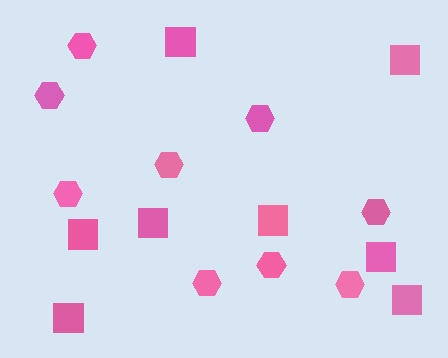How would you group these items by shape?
There are 2 groups: one group of squares (8) and one group of hexagons (9).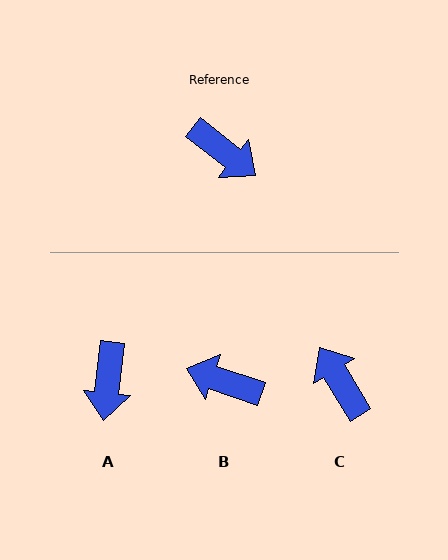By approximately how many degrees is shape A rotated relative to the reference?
Approximately 58 degrees clockwise.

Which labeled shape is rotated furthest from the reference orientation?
B, about 160 degrees away.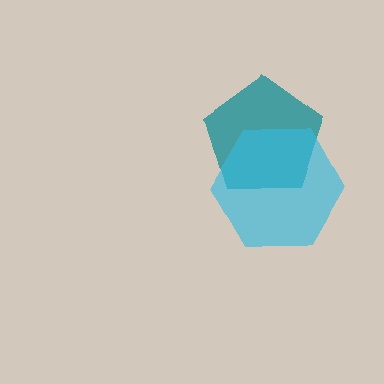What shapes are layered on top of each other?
The layered shapes are: a teal pentagon, a cyan hexagon.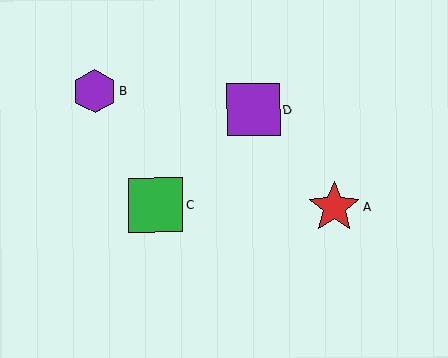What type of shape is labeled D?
Shape D is a purple square.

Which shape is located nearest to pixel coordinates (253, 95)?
The purple square (labeled D) at (254, 109) is nearest to that location.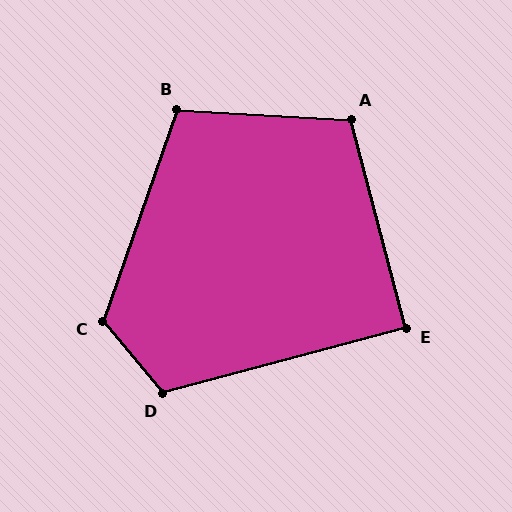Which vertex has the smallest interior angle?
E, at approximately 90 degrees.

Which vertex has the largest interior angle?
C, at approximately 121 degrees.